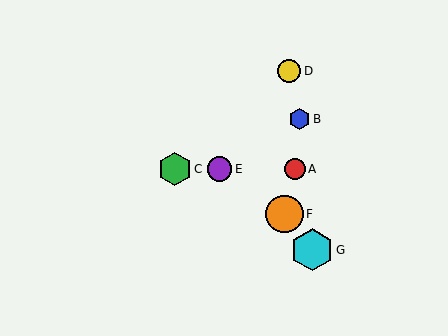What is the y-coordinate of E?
Object E is at y≈169.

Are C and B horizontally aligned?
No, C is at y≈169 and B is at y≈119.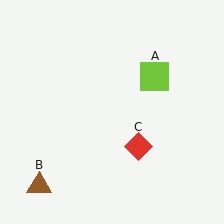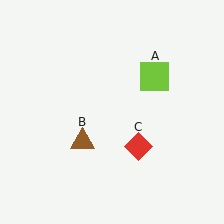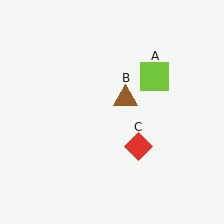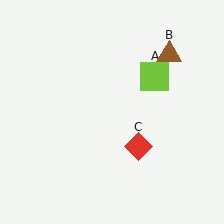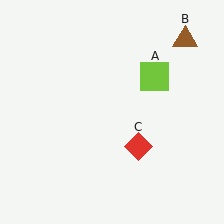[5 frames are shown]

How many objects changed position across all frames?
1 object changed position: brown triangle (object B).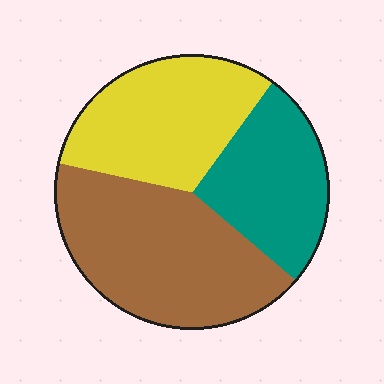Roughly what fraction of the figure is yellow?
Yellow covers roughly 30% of the figure.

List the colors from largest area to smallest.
From largest to smallest: brown, yellow, teal.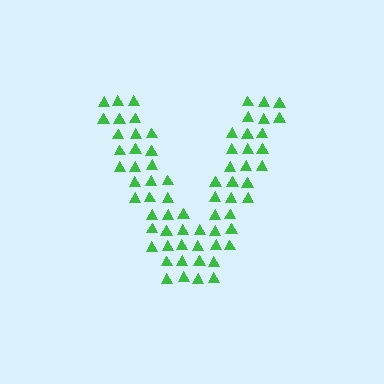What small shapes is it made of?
It is made of small triangles.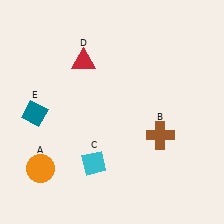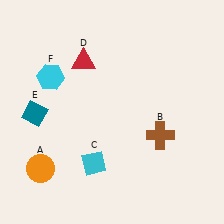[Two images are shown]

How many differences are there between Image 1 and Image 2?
There is 1 difference between the two images.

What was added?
A cyan hexagon (F) was added in Image 2.